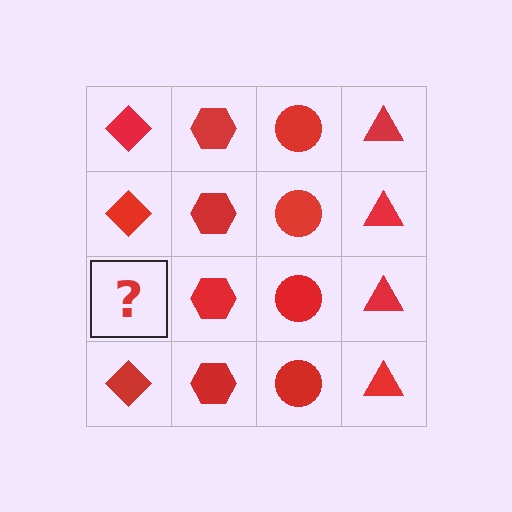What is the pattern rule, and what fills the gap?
The rule is that each column has a consistent shape. The gap should be filled with a red diamond.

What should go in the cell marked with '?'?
The missing cell should contain a red diamond.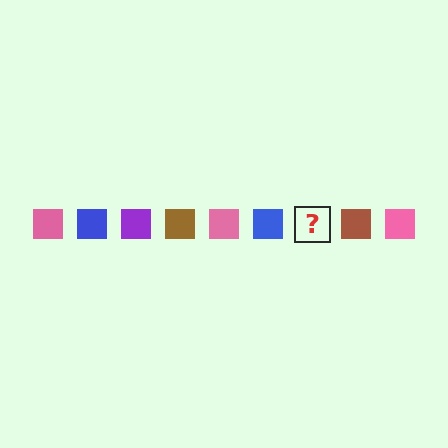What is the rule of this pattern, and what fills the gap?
The rule is that the pattern cycles through pink, blue, purple, brown squares. The gap should be filled with a purple square.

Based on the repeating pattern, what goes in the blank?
The blank should be a purple square.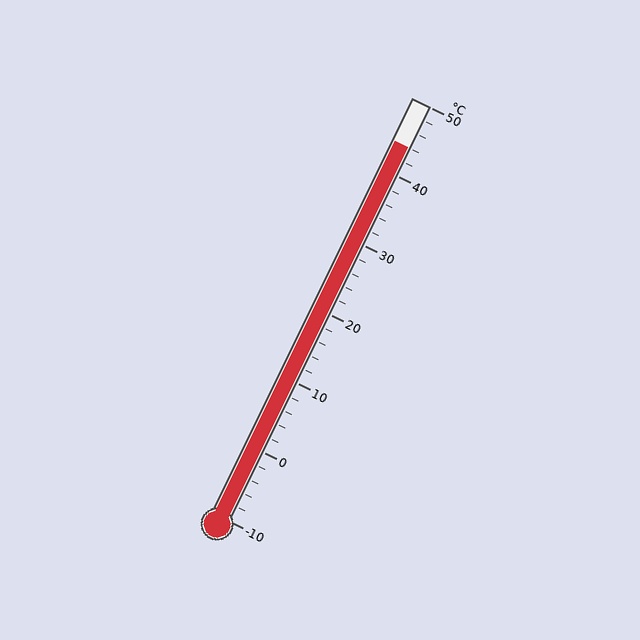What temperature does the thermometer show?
The thermometer shows approximately 44°C.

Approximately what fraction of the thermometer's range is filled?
The thermometer is filled to approximately 90% of its range.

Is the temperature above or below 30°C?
The temperature is above 30°C.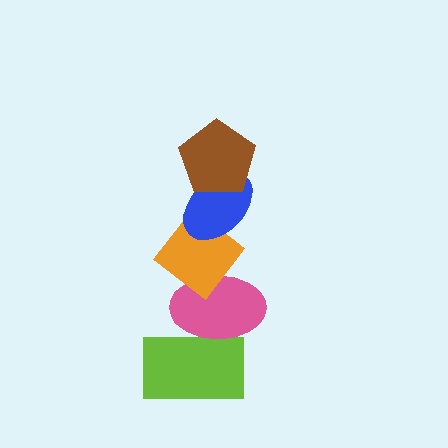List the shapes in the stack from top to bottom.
From top to bottom: the brown pentagon, the blue ellipse, the orange diamond, the pink ellipse, the lime rectangle.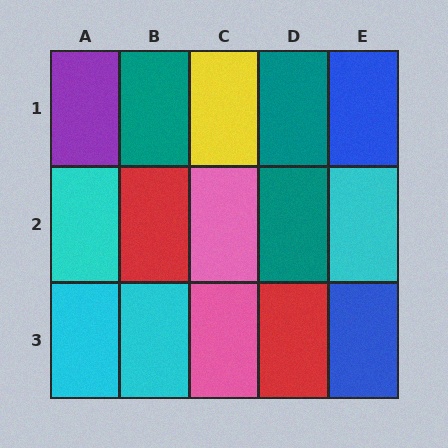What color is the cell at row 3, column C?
Pink.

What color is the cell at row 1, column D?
Teal.